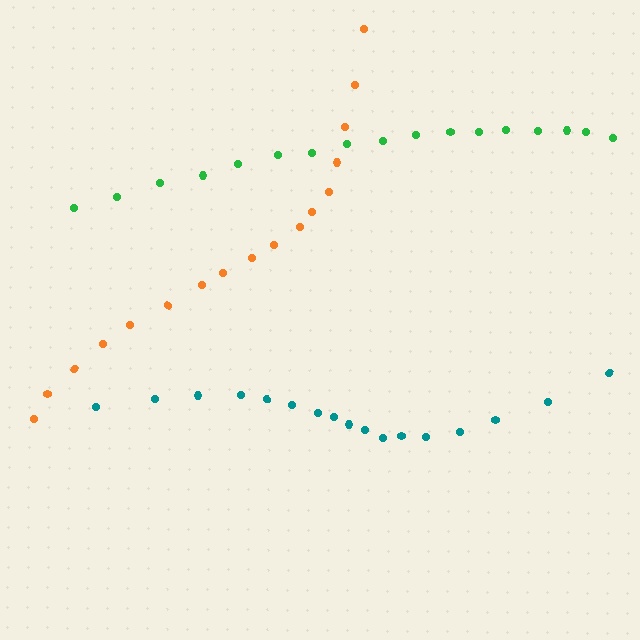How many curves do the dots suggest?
There are 3 distinct paths.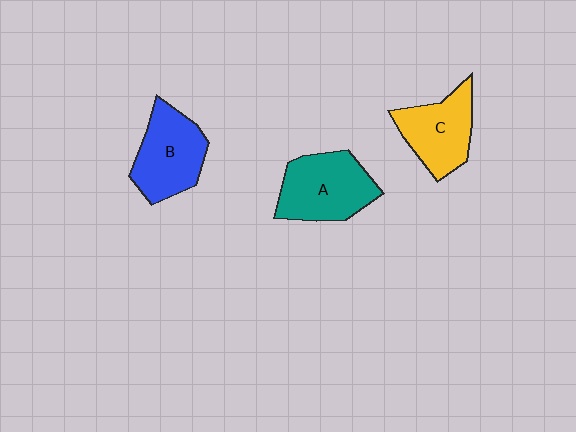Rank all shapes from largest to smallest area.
From largest to smallest: A (teal), B (blue), C (yellow).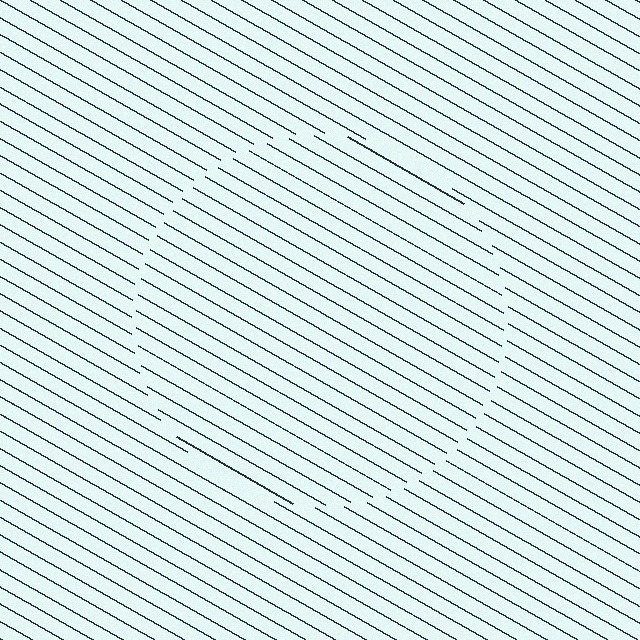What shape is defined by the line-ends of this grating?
An illusory circle. The interior of the shape contains the same grating, shifted by half a period — the contour is defined by the phase discontinuity where line-ends from the inner and outer gratings abut.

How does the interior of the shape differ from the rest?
The interior of the shape contains the same grating, shifted by half a period — the contour is defined by the phase discontinuity where line-ends from the inner and outer gratings abut.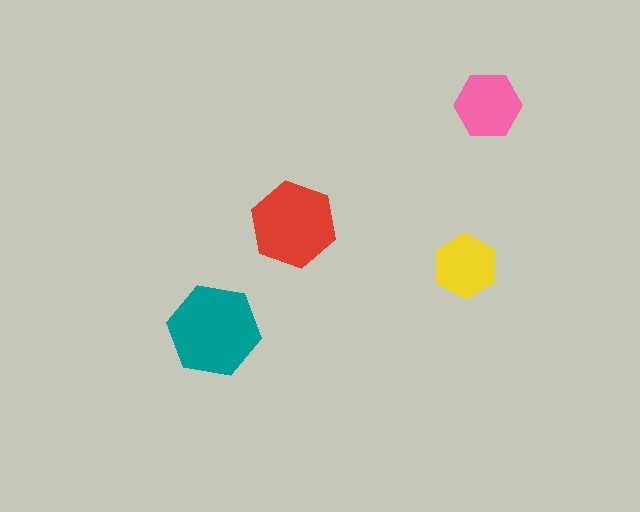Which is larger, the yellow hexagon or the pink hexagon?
The pink one.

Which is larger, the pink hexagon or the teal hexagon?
The teal one.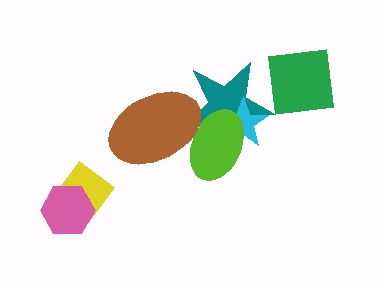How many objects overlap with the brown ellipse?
2 objects overlap with the brown ellipse.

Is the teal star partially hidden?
Yes, it is partially covered by another shape.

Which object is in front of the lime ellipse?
The brown ellipse is in front of the lime ellipse.